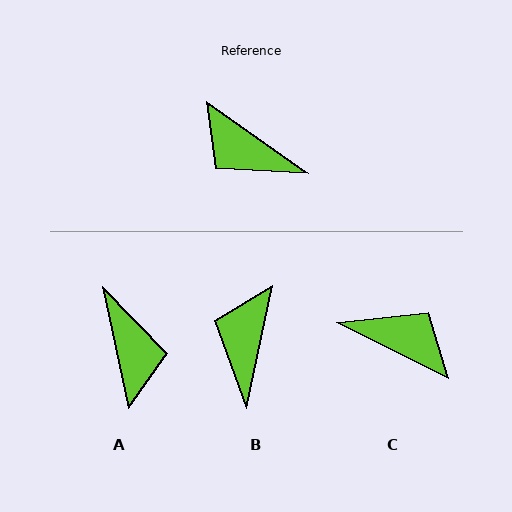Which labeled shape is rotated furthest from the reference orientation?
C, about 171 degrees away.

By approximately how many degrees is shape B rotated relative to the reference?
Approximately 67 degrees clockwise.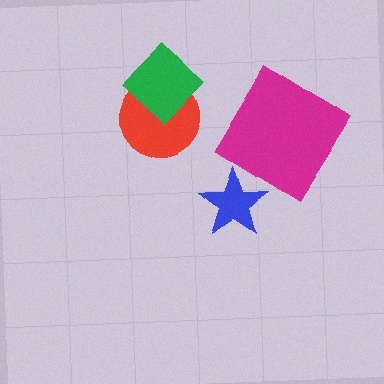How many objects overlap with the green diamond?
1 object overlaps with the green diamond.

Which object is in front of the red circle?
The green diamond is in front of the red circle.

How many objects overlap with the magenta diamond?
0 objects overlap with the magenta diamond.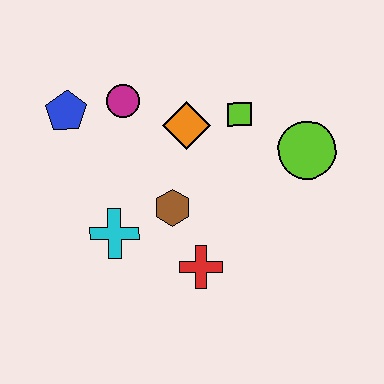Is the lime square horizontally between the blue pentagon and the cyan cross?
No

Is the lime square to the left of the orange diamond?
No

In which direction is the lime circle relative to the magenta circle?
The lime circle is to the right of the magenta circle.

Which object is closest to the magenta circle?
The blue pentagon is closest to the magenta circle.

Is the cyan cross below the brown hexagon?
Yes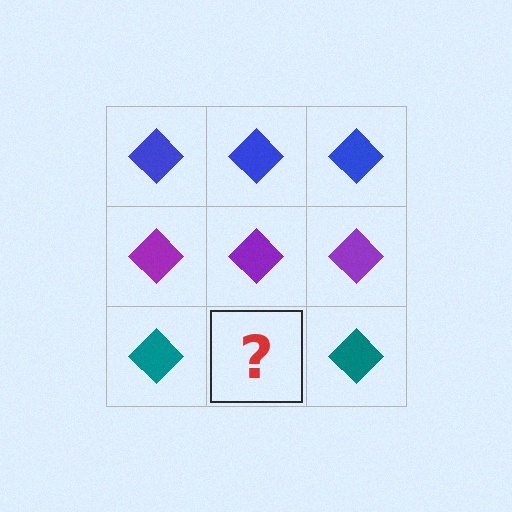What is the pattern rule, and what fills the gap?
The rule is that each row has a consistent color. The gap should be filled with a teal diamond.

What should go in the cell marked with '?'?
The missing cell should contain a teal diamond.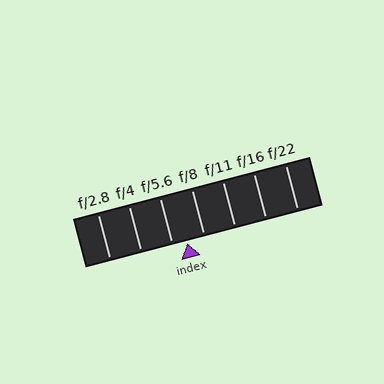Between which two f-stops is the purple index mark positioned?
The index mark is between f/5.6 and f/8.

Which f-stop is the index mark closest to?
The index mark is closest to f/5.6.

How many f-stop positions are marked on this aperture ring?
There are 7 f-stop positions marked.